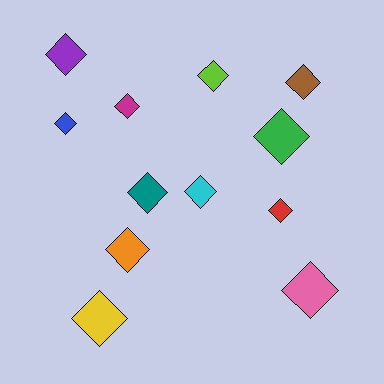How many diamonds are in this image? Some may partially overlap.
There are 12 diamonds.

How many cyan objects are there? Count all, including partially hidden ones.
There is 1 cyan object.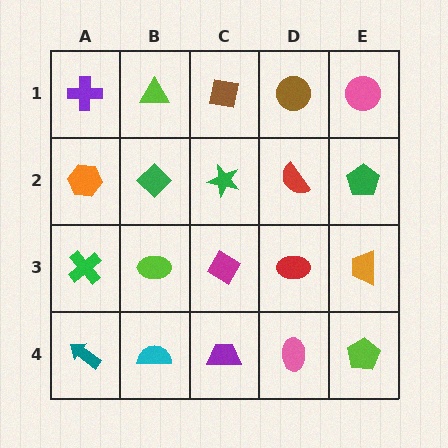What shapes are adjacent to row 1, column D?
A red semicircle (row 2, column D), a brown square (row 1, column C), a pink circle (row 1, column E).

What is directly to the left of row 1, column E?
A brown circle.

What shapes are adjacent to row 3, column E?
A green pentagon (row 2, column E), a lime pentagon (row 4, column E), a red ellipse (row 3, column D).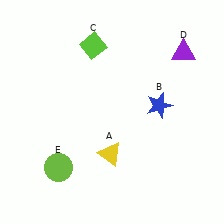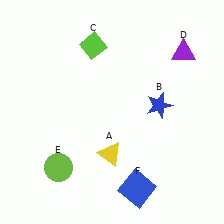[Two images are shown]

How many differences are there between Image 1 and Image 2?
There is 1 difference between the two images.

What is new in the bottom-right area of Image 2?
A blue square (F) was added in the bottom-right area of Image 2.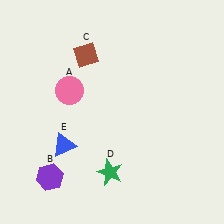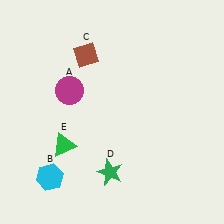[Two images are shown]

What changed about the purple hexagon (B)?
In Image 1, B is purple. In Image 2, it changed to cyan.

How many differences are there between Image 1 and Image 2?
There are 3 differences between the two images.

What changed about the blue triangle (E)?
In Image 1, E is blue. In Image 2, it changed to green.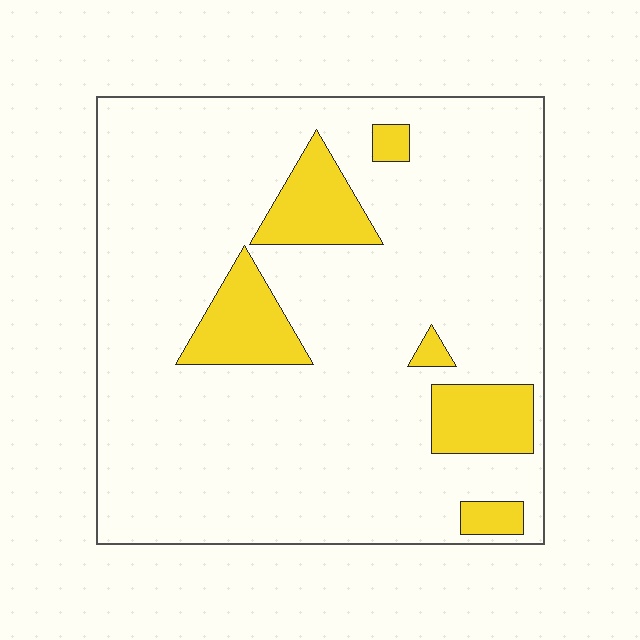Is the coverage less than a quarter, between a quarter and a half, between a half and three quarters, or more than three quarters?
Less than a quarter.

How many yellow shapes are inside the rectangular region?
6.